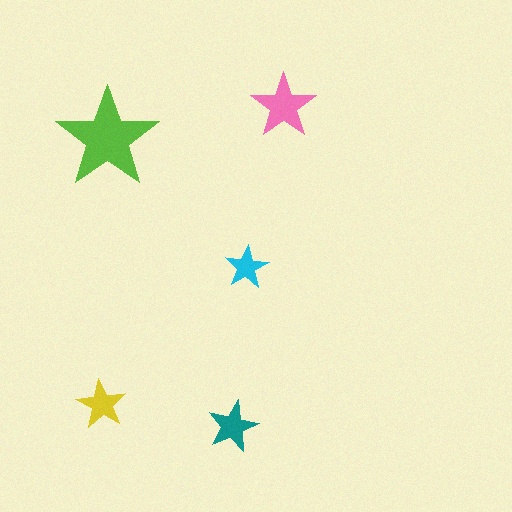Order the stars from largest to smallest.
the lime one, the pink one, the teal one, the yellow one, the cyan one.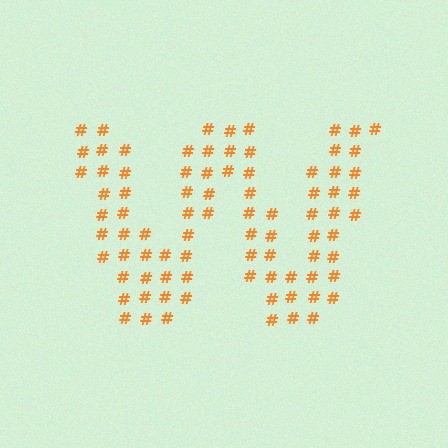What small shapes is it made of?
It is made of small hash symbols.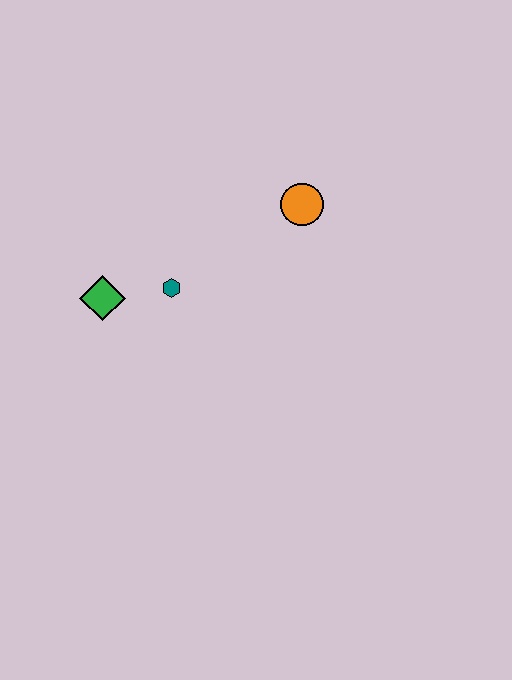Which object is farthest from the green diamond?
The orange circle is farthest from the green diamond.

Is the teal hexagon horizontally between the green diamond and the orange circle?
Yes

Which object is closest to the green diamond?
The teal hexagon is closest to the green diamond.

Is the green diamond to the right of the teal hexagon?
No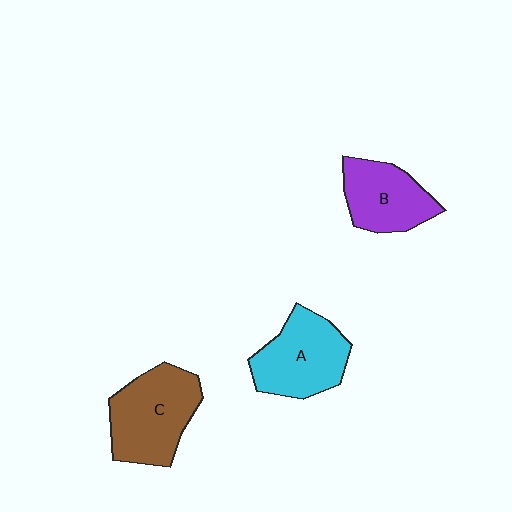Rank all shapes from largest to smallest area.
From largest to smallest: C (brown), A (cyan), B (purple).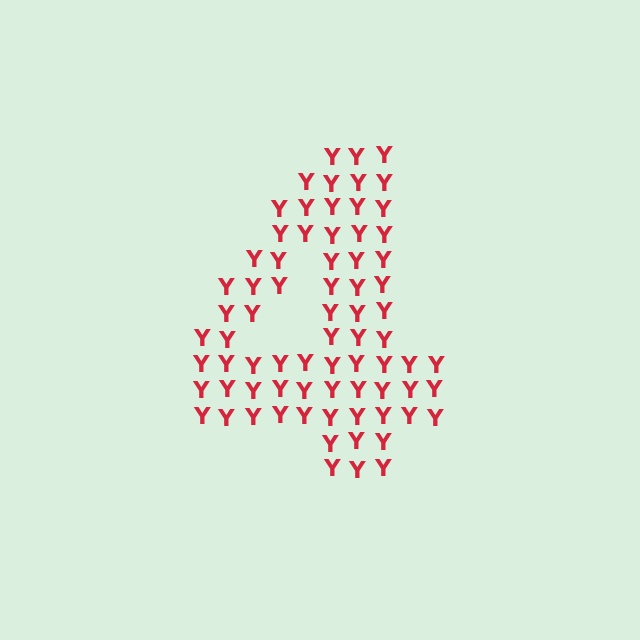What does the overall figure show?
The overall figure shows the digit 4.